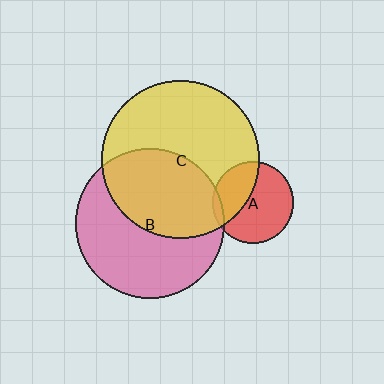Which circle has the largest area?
Circle C (yellow).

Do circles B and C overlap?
Yes.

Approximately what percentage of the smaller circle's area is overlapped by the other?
Approximately 45%.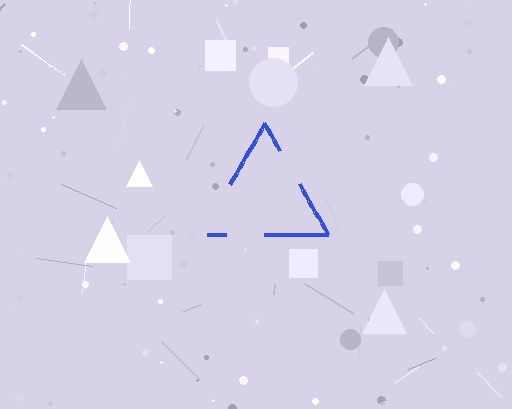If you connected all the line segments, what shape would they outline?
They would outline a triangle.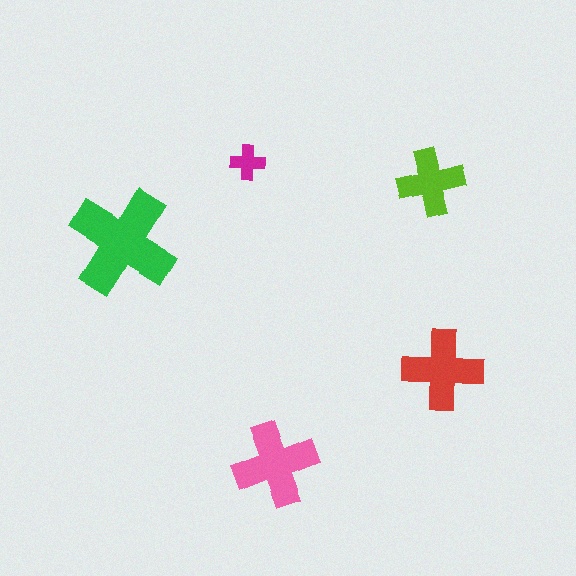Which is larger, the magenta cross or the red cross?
The red one.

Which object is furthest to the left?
The green cross is leftmost.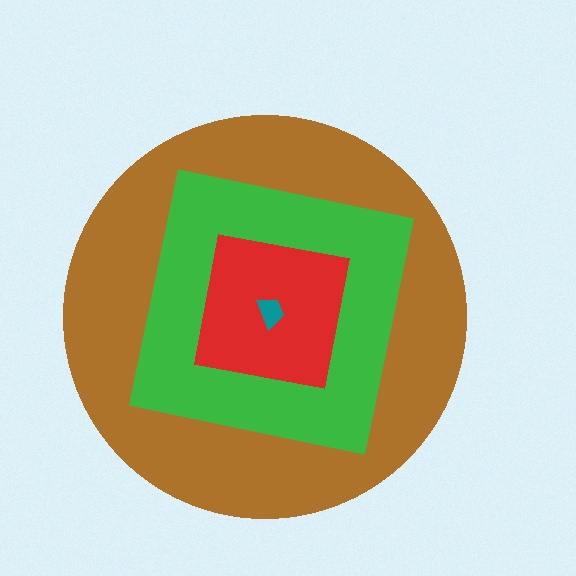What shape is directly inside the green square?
The red square.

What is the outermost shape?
The brown circle.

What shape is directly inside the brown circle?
The green square.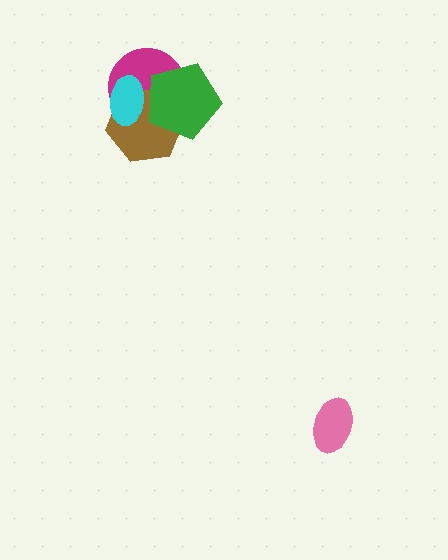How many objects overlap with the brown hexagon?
3 objects overlap with the brown hexagon.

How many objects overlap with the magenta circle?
3 objects overlap with the magenta circle.